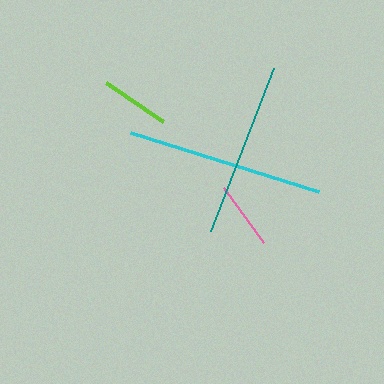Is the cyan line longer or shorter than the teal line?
The cyan line is longer than the teal line.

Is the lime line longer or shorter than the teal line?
The teal line is longer than the lime line.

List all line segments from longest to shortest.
From longest to shortest: cyan, teal, lime, pink.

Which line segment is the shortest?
The pink line is the shortest at approximately 68 pixels.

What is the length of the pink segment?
The pink segment is approximately 68 pixels long.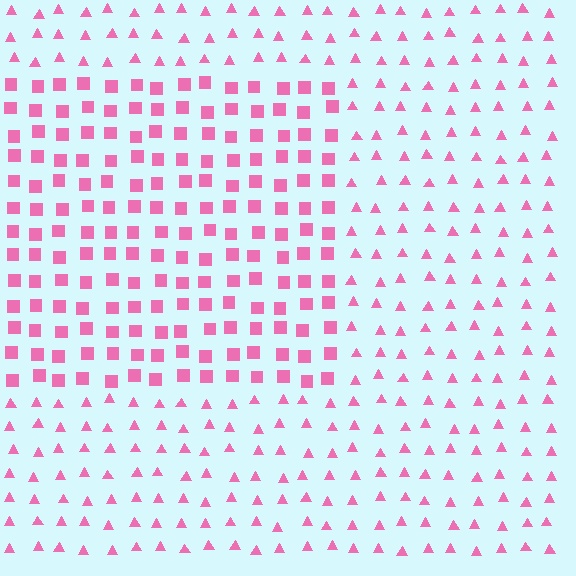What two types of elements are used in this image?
The image uses squares inside the rectangle region and triangles outside it.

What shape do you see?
I see a rectangle.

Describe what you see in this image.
The image is filled with small pink elements arranged in a uniform grid. A rectangle-shaped region contains squares, while the surrounding area contains triangles. The boundary is defined purely by the change in element shape.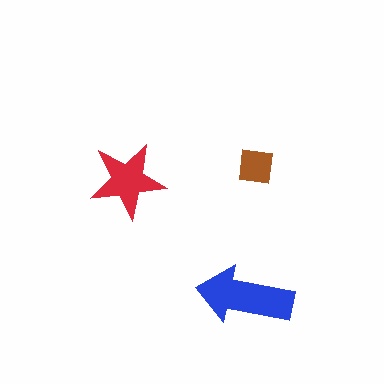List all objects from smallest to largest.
The brown square, the red star, the blue arrow.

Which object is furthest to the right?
The brown square is rightmost.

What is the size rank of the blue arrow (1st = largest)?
1st.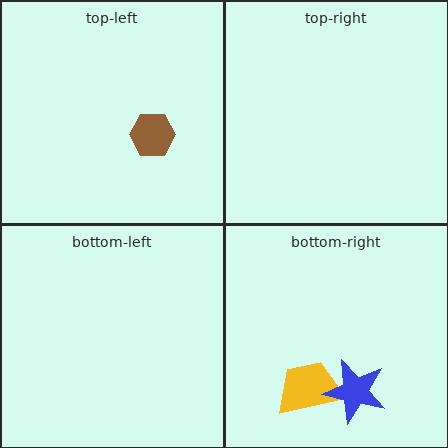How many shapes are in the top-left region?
1.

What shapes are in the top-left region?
The brown hexagon.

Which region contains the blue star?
The bottom-right region.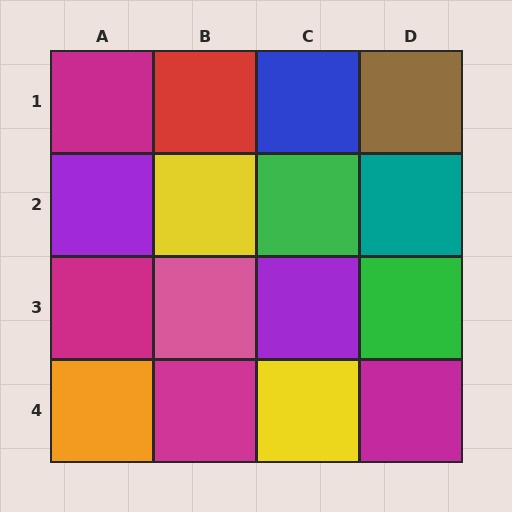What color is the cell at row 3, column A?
Magenta.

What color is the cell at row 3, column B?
Pink.